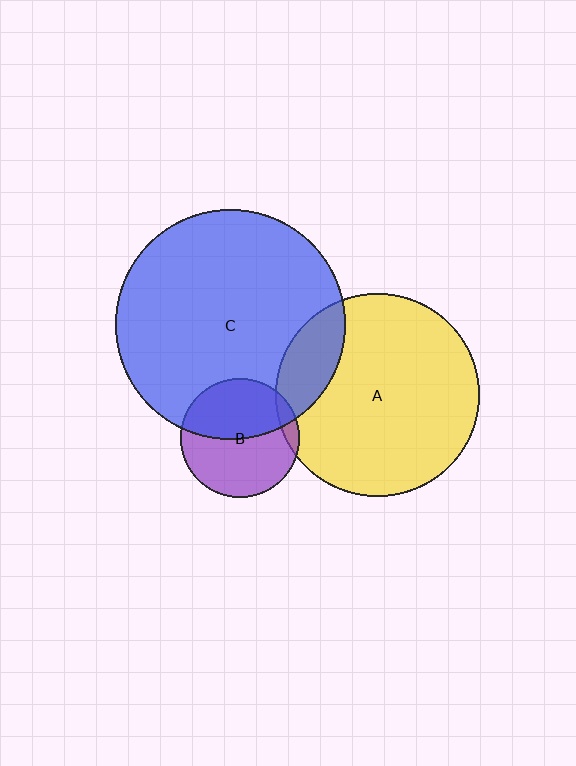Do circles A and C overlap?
Yes.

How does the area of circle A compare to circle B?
Approximately 2.9 times.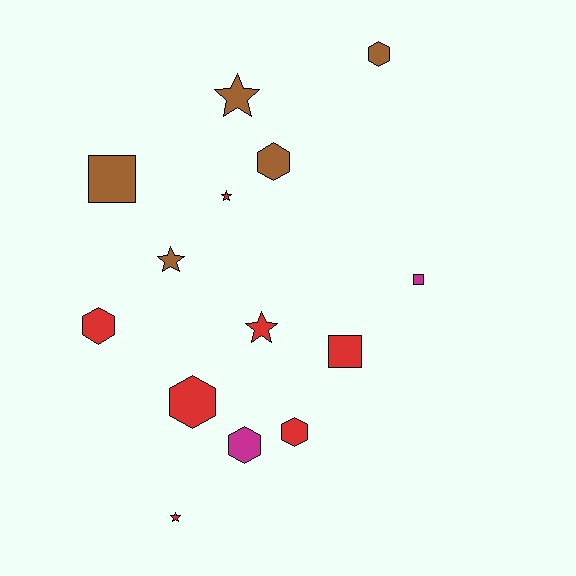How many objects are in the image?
There are 14 objects.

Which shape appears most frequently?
Hexagon, with 6 objects.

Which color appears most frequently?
Red, with 7 objects.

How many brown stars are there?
There are 2 brown stars.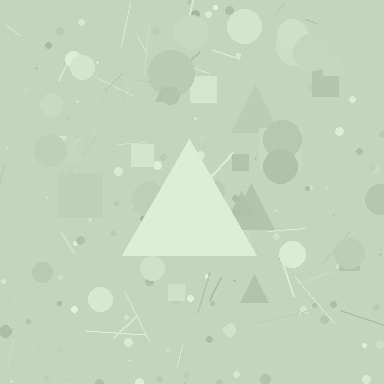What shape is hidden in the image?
A triangle is hidden in the image.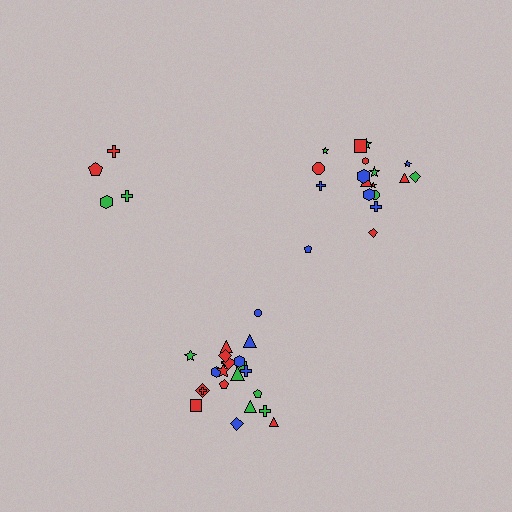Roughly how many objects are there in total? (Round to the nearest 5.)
Roughly 45 objects in total.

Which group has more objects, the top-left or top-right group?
The top-right group.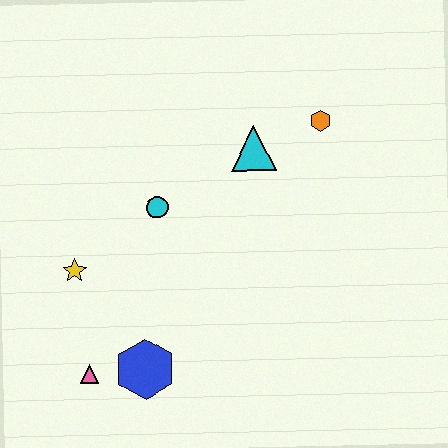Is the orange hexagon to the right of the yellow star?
Yes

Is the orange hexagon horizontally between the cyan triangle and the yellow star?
No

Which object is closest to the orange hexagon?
The cyan triangle is closest to the orange hexagon.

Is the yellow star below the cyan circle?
Yes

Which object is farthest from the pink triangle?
The orange hexagon is farthest from the pink triangle.